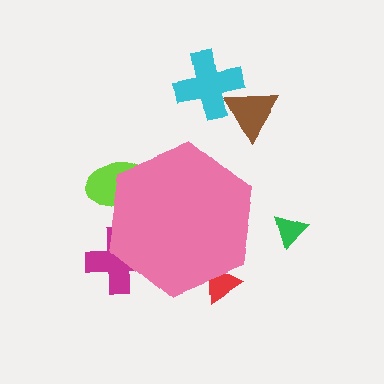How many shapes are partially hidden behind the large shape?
3 shapes are partially hidden.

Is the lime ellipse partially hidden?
Yes, the lime ellipse is partially hidden behind the pink hexagon.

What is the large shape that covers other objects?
A pink hexagon.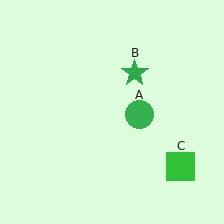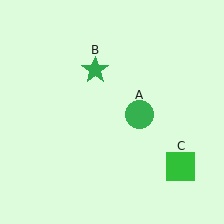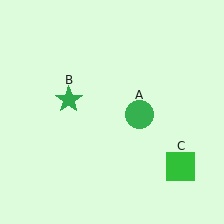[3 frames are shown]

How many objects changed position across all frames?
1 object changed position: green star (object B).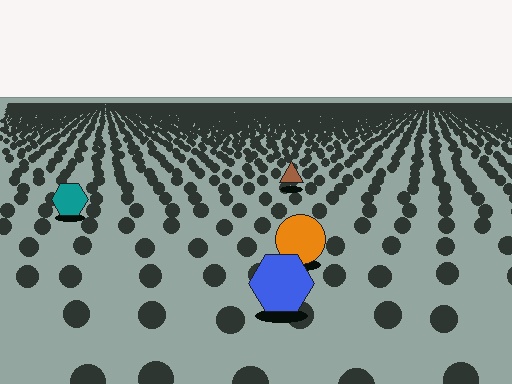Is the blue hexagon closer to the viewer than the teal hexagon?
Yes. The blue hexagon is closer — you can tell from the texture gradient: the ground texture is coarser near it.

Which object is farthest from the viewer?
The brown triangle is farthest from the viewer. It appears smaller and the ground texture around it is denser.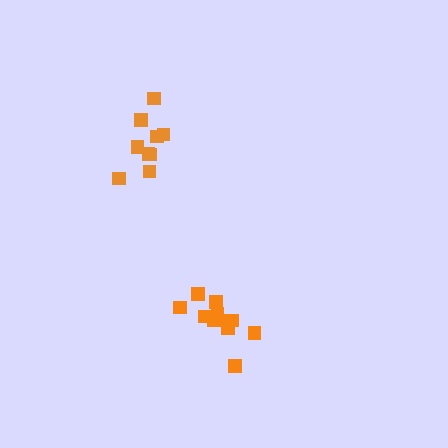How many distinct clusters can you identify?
There are 2 distinct clusters.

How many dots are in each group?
Group 1: 11 dots, Group 2: 9 dots (20 total).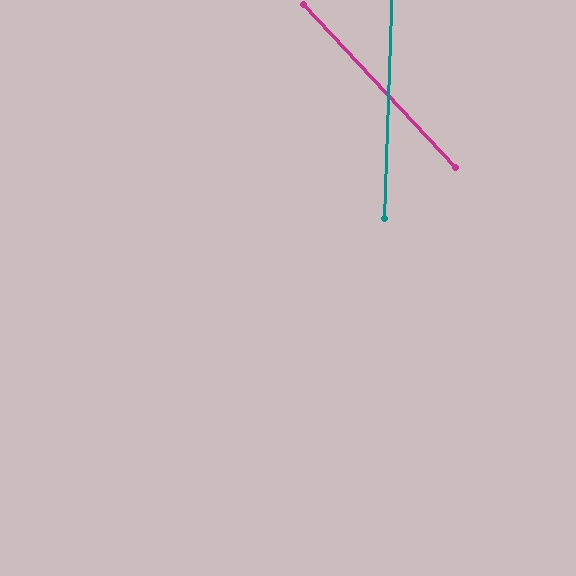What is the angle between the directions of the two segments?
Approximately 45 degrees.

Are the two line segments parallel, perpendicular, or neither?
Neither parallel nor perpendicular — they differ by about 45°.